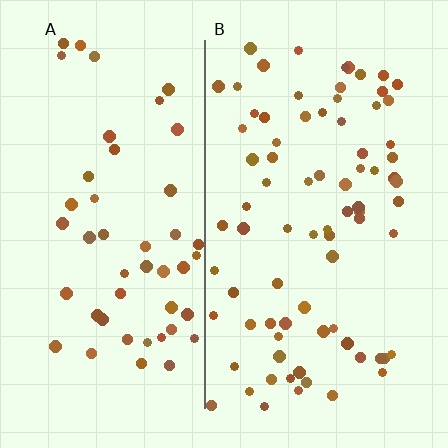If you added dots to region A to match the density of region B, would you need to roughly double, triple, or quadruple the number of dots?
Approximately double.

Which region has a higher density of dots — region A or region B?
B (the right).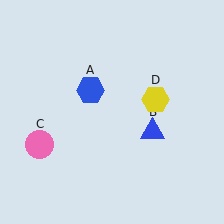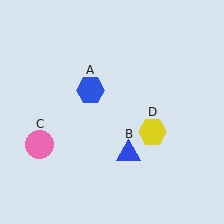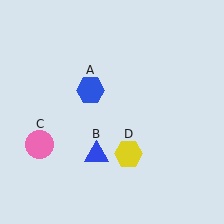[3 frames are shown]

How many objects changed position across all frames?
2 objects changed position: blue triangle (object B), yellow hexagon (object D).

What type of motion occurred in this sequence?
The blue triangle (object B), yellow hexagon (object D) rotated clockwise around the center of the scene.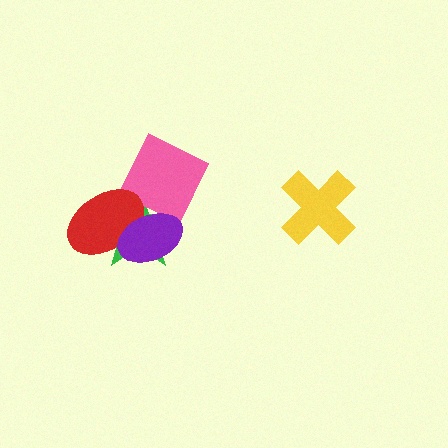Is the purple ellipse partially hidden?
No, no other shape covers it.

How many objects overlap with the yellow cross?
0 objects overlap with the yellow cross.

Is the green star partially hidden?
Yes, it is partially covered by another shape.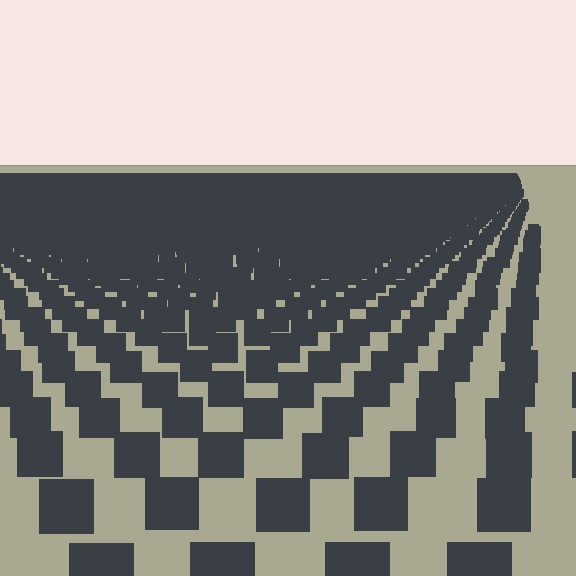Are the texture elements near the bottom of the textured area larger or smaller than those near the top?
Larger. Near the bottom, elements are closer to the viewer and appear at a bigger on-screen size.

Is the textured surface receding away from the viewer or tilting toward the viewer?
The surface is receding away from the viewer. Texture elements get smaller and denser toward the top.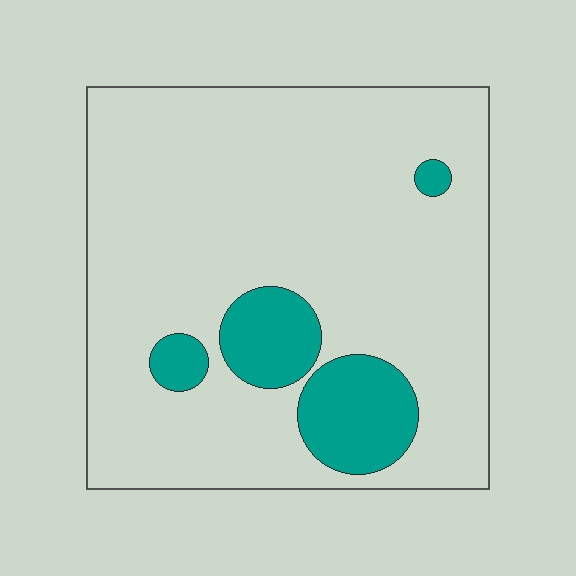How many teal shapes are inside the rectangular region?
4.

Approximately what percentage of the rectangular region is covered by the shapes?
Approximately 15%.